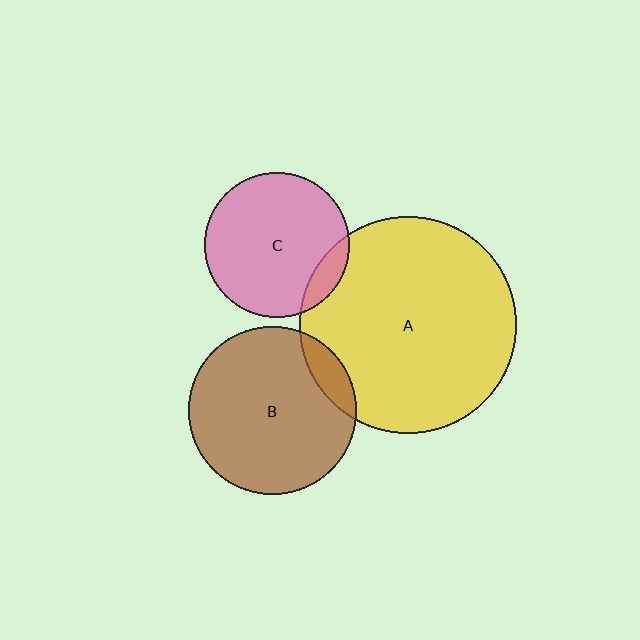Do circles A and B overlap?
Yes.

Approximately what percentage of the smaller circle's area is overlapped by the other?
Approximately 10%.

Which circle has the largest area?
Circle A (yellow).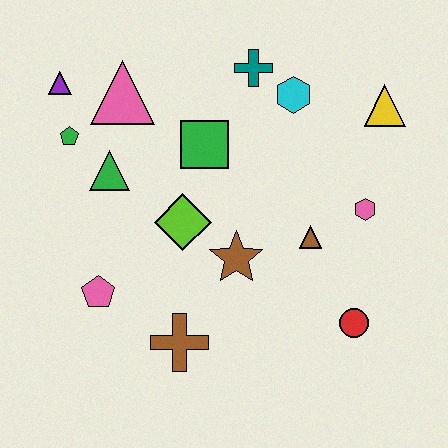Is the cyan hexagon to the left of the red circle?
Yes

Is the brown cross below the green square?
Yes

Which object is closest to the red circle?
The brown triangle is closest to the red circle.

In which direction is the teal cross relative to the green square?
The teal cross is above the green square.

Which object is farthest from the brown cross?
The yellow triangle is farthest from the brown cross.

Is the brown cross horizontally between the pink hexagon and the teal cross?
No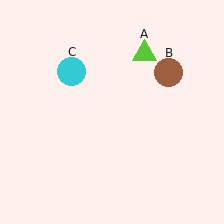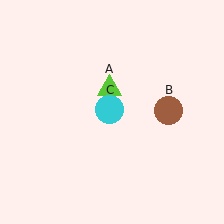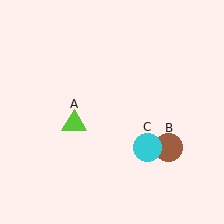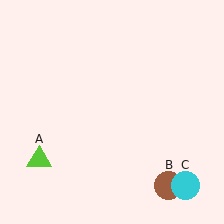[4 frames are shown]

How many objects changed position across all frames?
3 objects changed position: lime triangle (object A), brown circle (object B), cyan circle (object C).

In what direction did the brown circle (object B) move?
The brown circle (object B) moved down.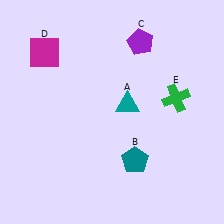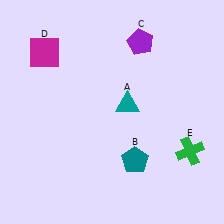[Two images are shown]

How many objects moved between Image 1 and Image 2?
1 object moved between the two images.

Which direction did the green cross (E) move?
The green cross (E) moved down.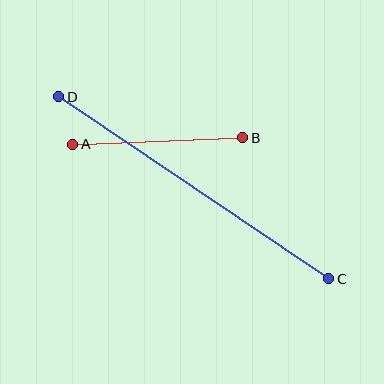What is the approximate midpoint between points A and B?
The midpoint is at approximately (158, 141) pixels.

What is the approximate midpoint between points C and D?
The midpoint is at approximately (194, 188) pixels.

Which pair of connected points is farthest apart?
Points C and D are farthest apart.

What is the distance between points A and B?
The distance is approximately 170 pixels.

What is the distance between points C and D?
The distance is approximately 325 pixels.